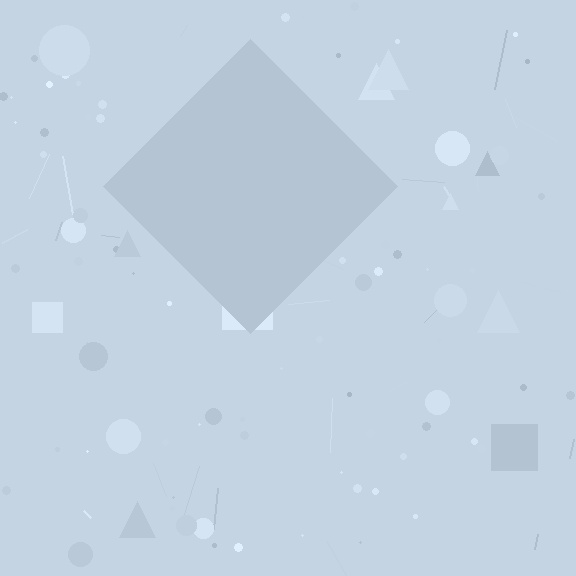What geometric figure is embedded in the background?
A diamond is embedded in the background.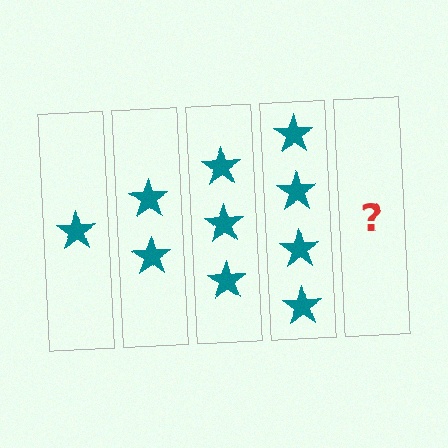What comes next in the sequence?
The next element should be 5 stars.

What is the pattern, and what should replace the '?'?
The pattern is that each step adds one more star. The '?' should be 5 stars.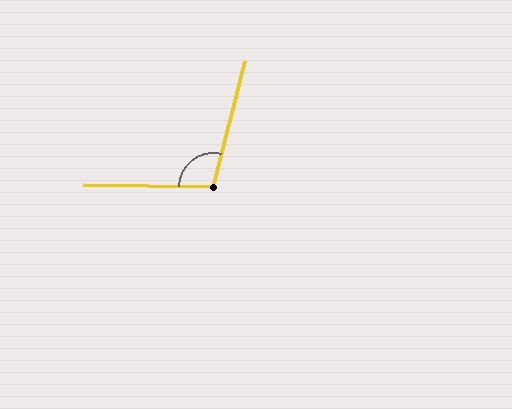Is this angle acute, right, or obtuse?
It is obtuse.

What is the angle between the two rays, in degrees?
Approximately 103 degrees.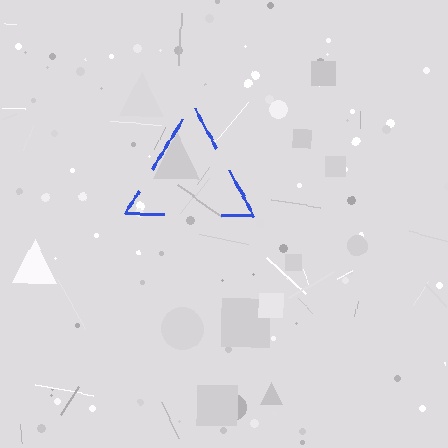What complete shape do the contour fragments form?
The contour fragments form a triangle.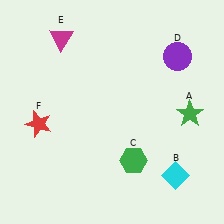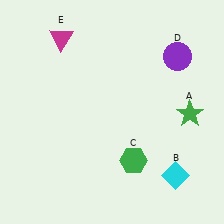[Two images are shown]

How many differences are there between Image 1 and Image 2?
There is 1 difference between the two images.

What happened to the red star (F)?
The red star (F) was removed in Image 2. It was in the bottom-left area of Image 1.